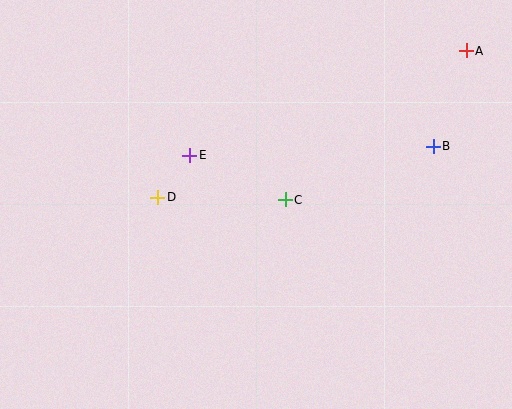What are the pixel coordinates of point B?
Point B is at (433, 146).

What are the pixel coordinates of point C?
Point C is at (285, 200).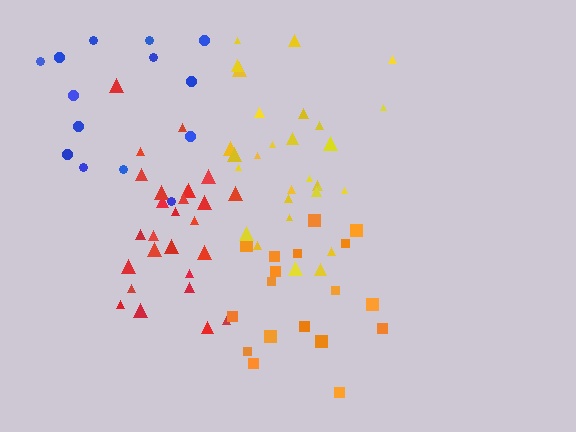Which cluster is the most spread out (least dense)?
Blue.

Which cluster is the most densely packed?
Yellow.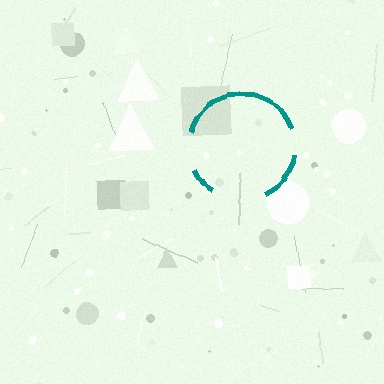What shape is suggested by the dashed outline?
The dashed outline suggests a circle.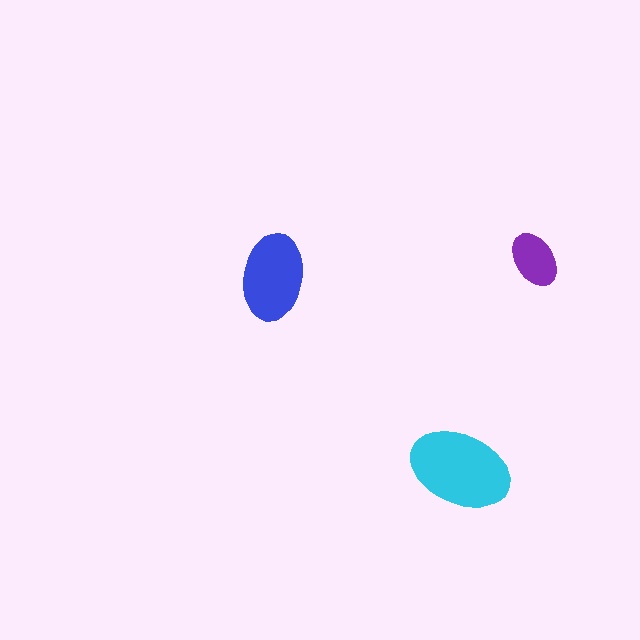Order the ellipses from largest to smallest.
the cyan one, the blue one, the purple one.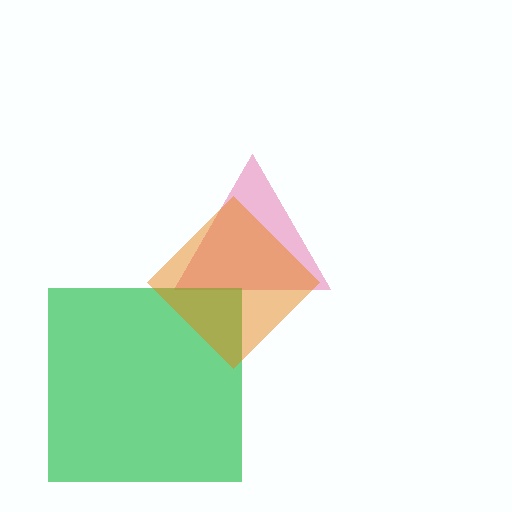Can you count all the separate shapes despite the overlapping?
Yes, there are 3 separate shapes.